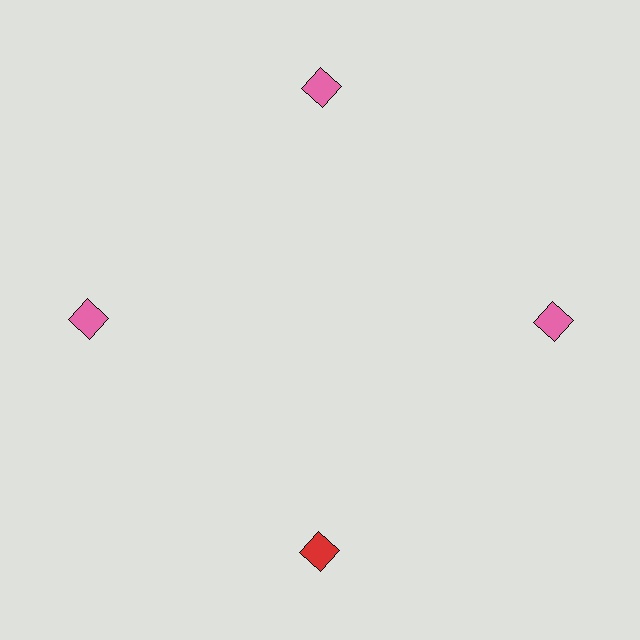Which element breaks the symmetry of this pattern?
The red diamond at roughly the 6 o'clock position breaks the symmetry. All other shapes are pink diamonds.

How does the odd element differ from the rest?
It has a different color: red instead of pink.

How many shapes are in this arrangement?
There are 4 shapes arranged in a ring pattern.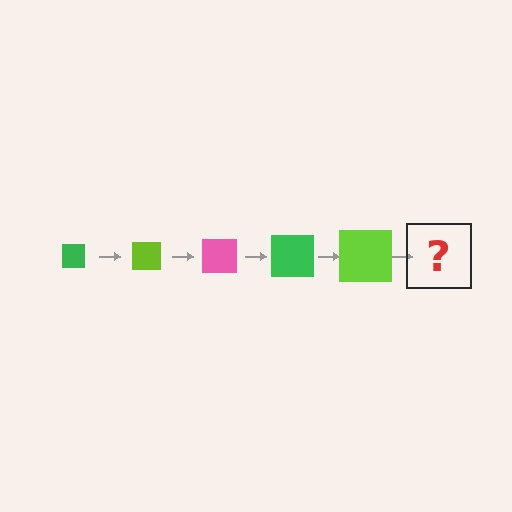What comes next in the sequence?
The next element should be a pink square, larger than the previous one.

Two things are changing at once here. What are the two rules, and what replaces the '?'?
The two rules are that the square grows larger each step and the color cycles through green, lime, and pink. The '?' should be a pink square, larger than the previous one.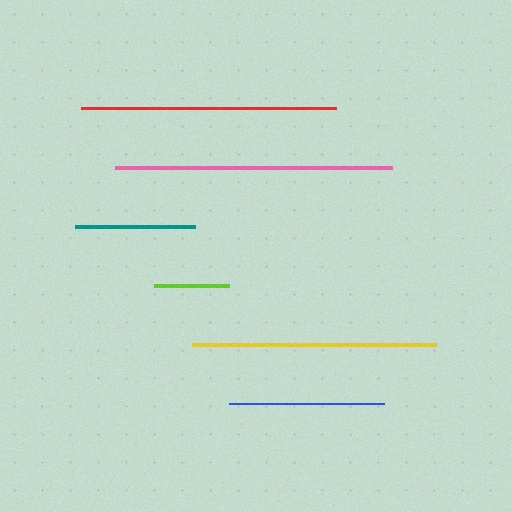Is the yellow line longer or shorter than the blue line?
The yellow line is longer than the blue line.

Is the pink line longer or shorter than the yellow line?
The pink line is longer than the yellow line.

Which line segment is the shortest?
The lime line is the shortest at approximately 75 pixels.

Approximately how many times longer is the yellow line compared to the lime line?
The yellow line is approximately 3.3 times the length of the lime line.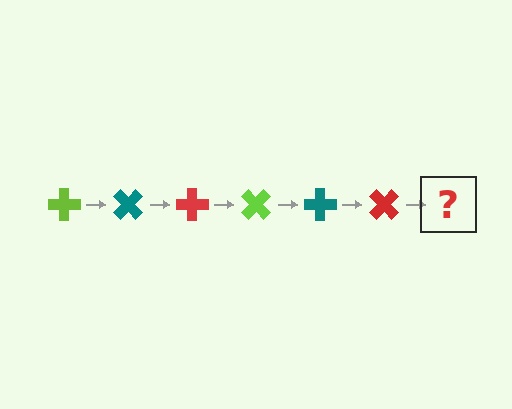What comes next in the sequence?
The next element should be a lime cross, rotated 270 degrees from the start.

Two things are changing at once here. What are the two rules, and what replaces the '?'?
The two rules are that it rotates 45 degrees each step and the color cycles through lime, teal, and red. The '?' should be a lime cross, rotated 270 degrees from the start.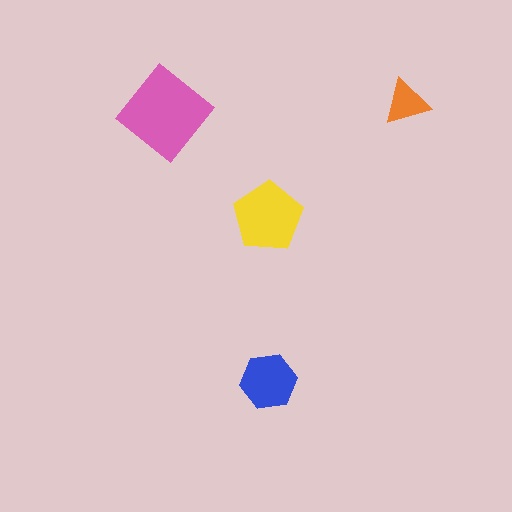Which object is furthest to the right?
The orange triangle is rightmost.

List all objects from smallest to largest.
The orange triangle, the blue hexagon, the yellow pentagon, the pink diamond.